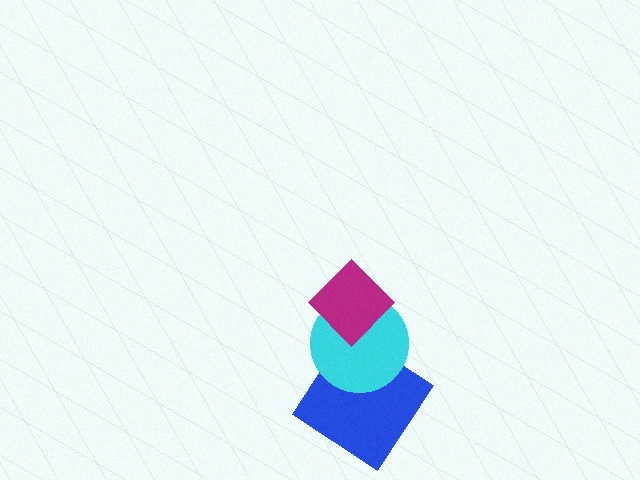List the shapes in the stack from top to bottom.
From top to bottom: the magenta diamond, the cyan circle, the blue diamond.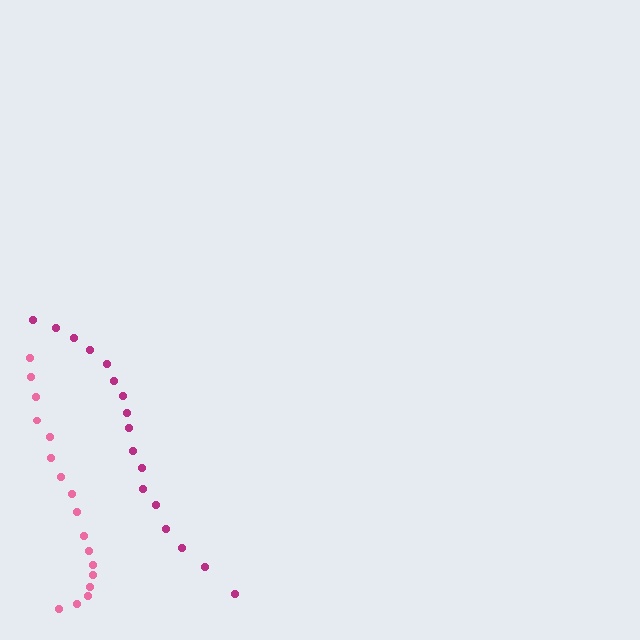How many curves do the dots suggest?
There are 2 distinct paths.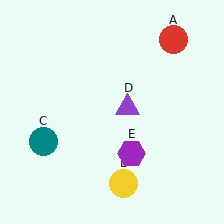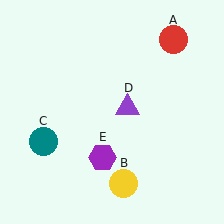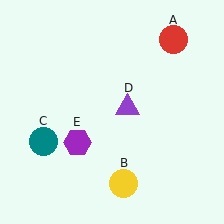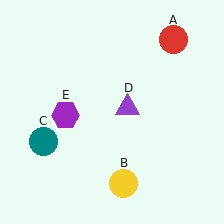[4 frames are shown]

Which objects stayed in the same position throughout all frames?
Red circle (object A) and yellow circle (object B) and teal circle (object C) and purple triangle (object D) remained stationary.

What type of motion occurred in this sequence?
The purple hexagon (object E) rotated clockwise around the center of the scene.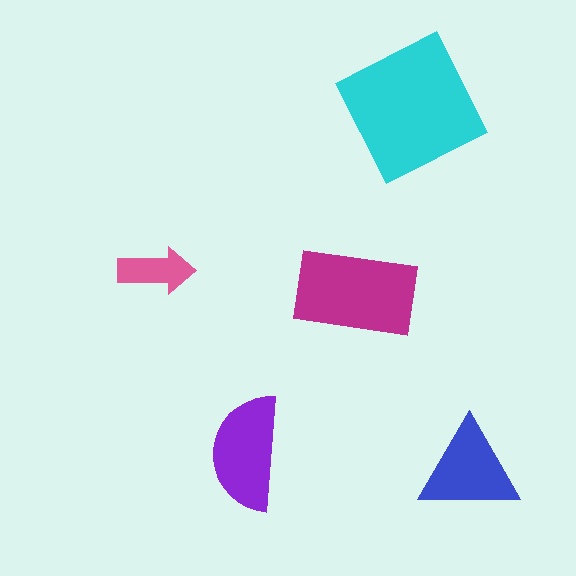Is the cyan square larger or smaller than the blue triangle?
Larger.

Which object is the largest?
The cyan square.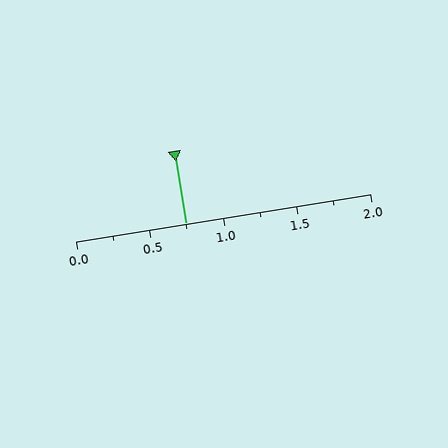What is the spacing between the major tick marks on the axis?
The major ticks are spaced 0.5 apart.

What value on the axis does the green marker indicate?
The marker indicates approximately 0.75.